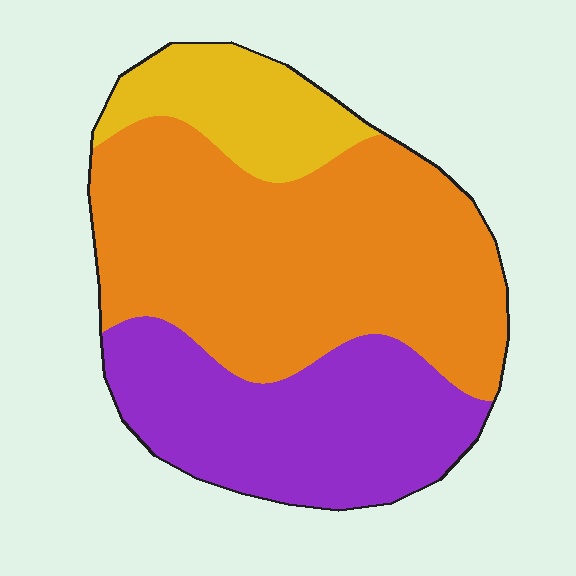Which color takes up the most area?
Orange, at roughly 55%.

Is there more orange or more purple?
Orange.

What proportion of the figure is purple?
Purple takes up between a quarter and a half of the figure.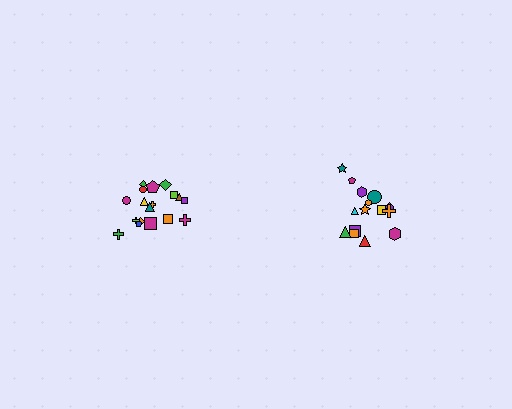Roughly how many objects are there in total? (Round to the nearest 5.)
Roughly 35 objects in total.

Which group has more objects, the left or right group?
The left group.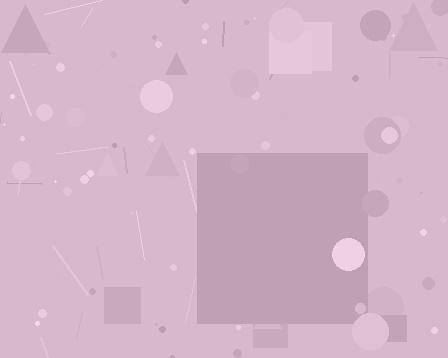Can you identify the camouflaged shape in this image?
The camouflaged shape is a square.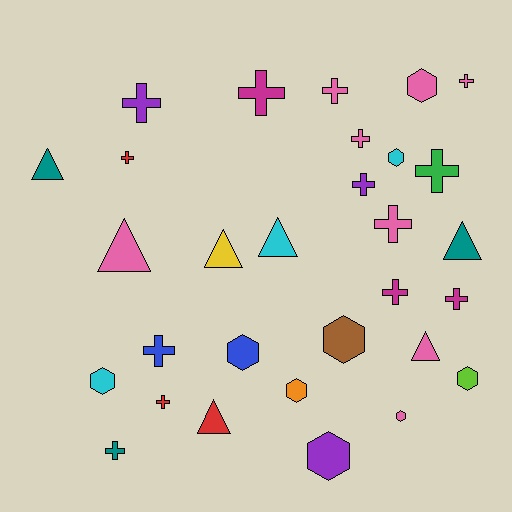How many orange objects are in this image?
There is 1 orange object.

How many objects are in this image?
There are 30 objects.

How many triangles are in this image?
There are 7 triangles.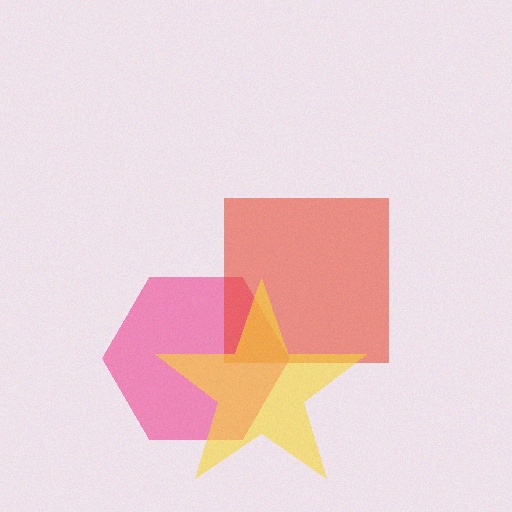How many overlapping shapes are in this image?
There are 3 overlapping shapes in the image.